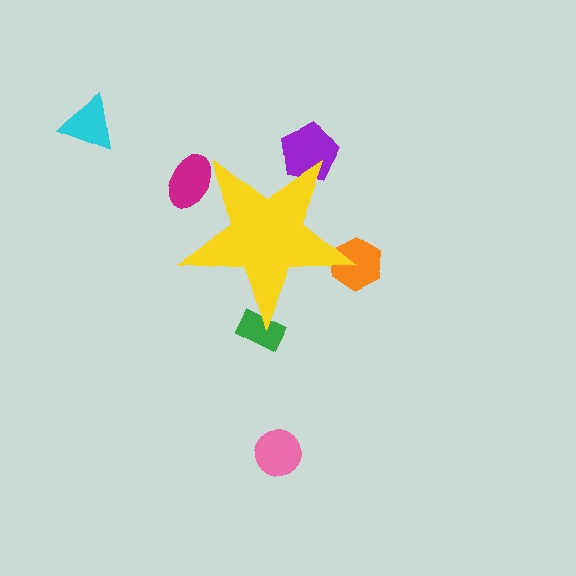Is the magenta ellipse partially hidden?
Yes, the magenta ellipse is partially hidden behind the yellow star.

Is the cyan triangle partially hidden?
No, the cyan triangle is fully visible.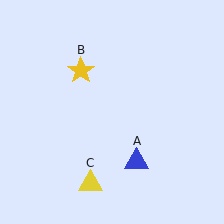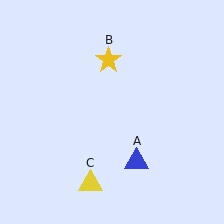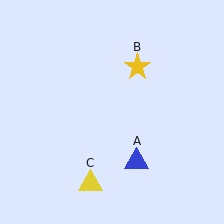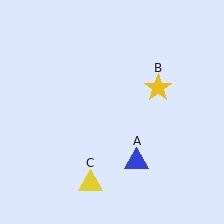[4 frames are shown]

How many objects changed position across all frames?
1 object changed position: yellow star (object B).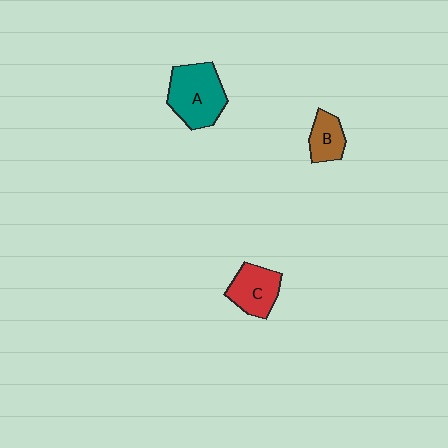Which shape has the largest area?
Shape A (teal).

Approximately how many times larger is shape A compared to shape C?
Approximately 1.4 times.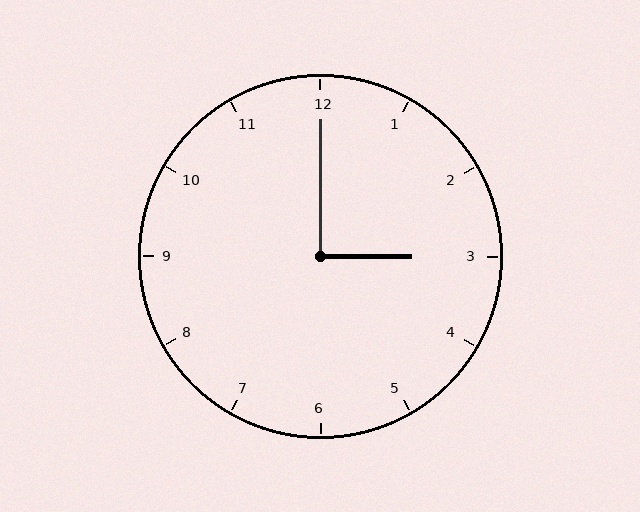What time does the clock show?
3:00.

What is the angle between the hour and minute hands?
Approximately 90 degrees.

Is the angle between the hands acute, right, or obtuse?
It is right.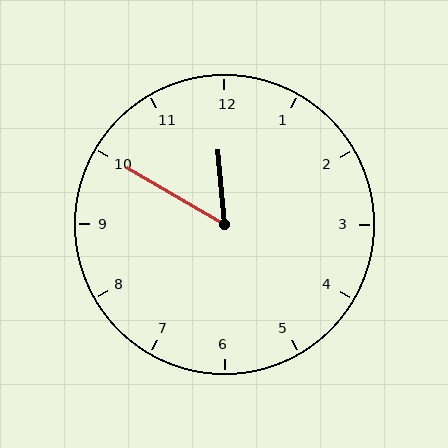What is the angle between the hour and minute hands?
Approximately 55 degrees.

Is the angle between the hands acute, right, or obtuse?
It is acute.